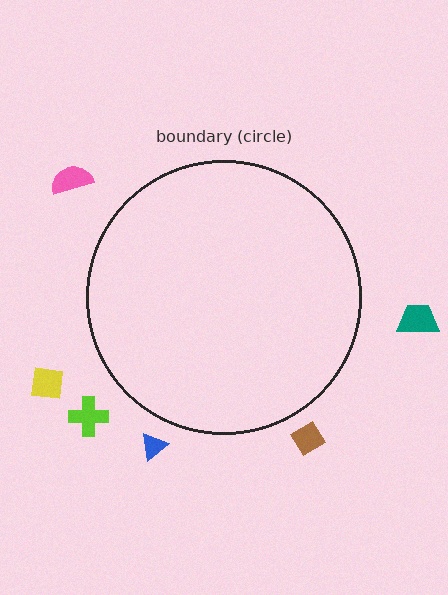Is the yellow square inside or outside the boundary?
Outside.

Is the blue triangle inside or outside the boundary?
Outside.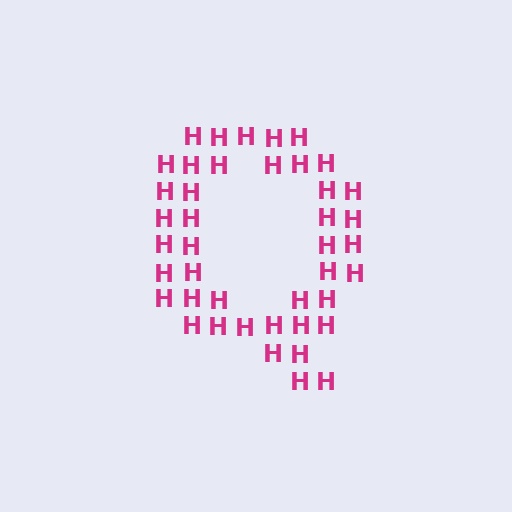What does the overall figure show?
The overall figure shows the letter Q.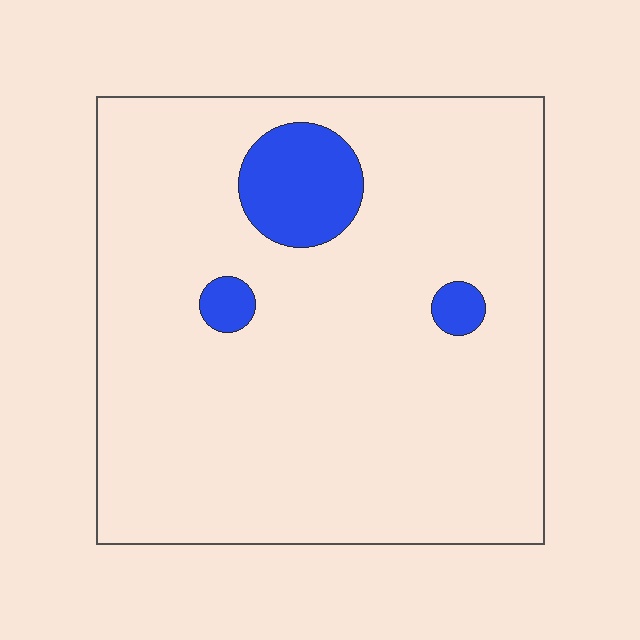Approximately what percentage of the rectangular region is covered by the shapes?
Approximately 10%.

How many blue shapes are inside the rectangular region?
3.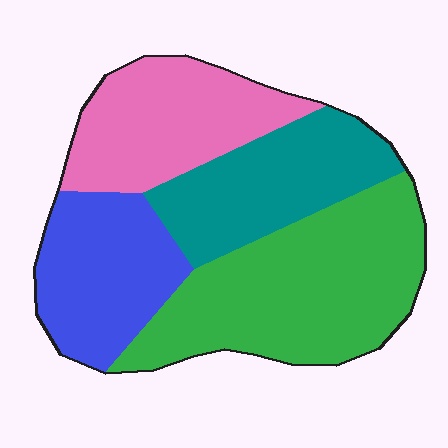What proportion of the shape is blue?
Blue takes up about one fifth (1/5) of the shape.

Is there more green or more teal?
Green.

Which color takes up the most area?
Green, at roughly 35%.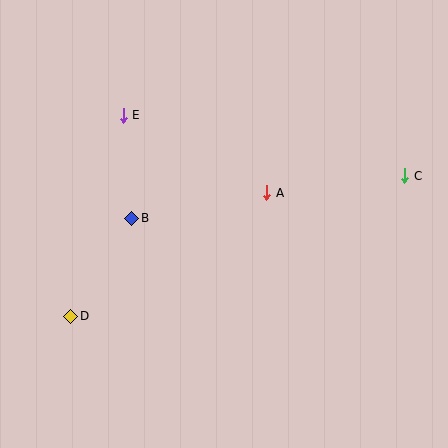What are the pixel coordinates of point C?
Point C is at (405, 176).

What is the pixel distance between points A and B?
The distance between A and B is 138 pixels.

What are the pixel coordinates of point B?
Point B is at (132, 218).